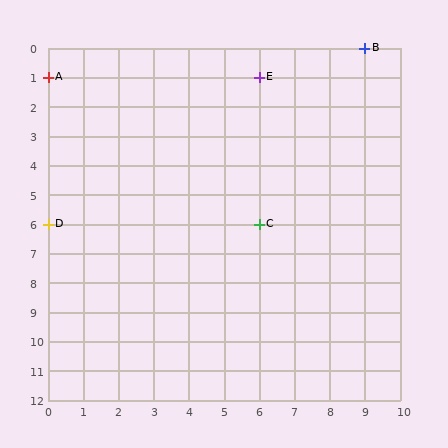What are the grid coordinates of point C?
Point C is at grid coordinates (6, 6).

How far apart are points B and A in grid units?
Points B and A are 9 columns and 1 row apart (about 9.1 grid units diagonally).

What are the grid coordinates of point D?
Point D is at grid coordinates (0, 6).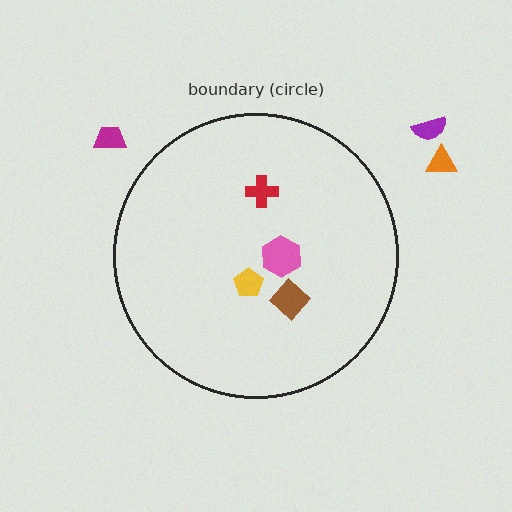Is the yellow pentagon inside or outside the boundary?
Inside.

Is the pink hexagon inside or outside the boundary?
Inside.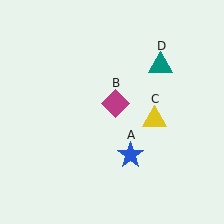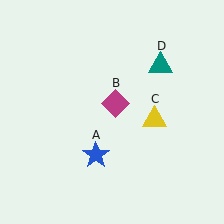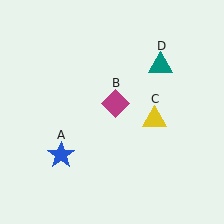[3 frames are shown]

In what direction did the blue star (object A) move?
The blue star (object A) moved left.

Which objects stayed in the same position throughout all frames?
Magenta diamond (object B) and yellow triangle (object C) and teal triangle (object D) remained stationary.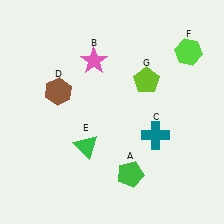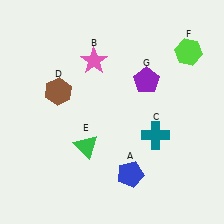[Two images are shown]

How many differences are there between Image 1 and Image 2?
There are 2 differences between the two images.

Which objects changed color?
A changed from green to blue. G changed from lime to purple.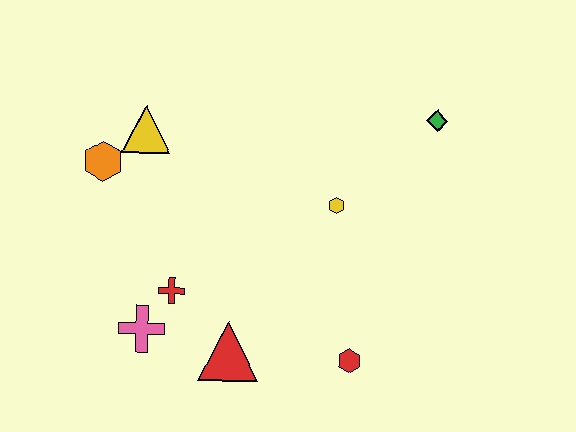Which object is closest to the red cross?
The pink cross is closest to the red cross.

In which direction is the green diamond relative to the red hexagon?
The green diamond is above the red hexagon.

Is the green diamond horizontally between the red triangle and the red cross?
No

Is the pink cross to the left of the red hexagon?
Yes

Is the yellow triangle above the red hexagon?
Yes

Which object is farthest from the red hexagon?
The orange hexagon is farthest from the red hexagon.